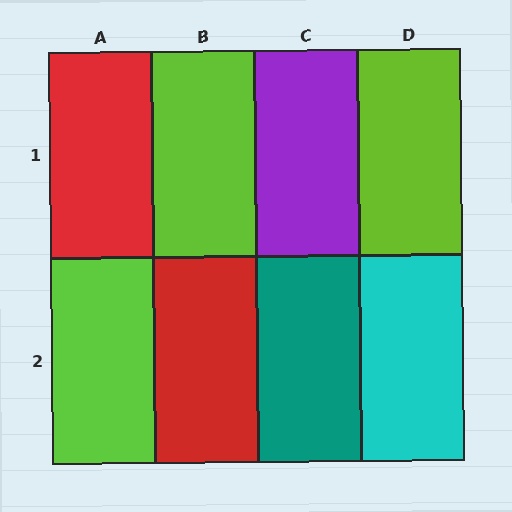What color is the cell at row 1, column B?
Lime.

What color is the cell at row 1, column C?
Purple.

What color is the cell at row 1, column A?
Red.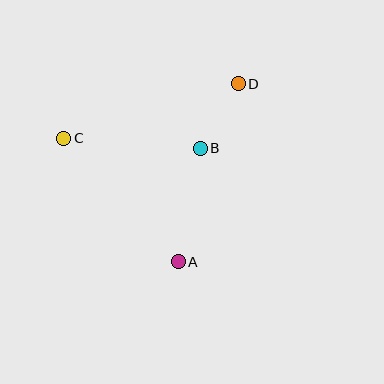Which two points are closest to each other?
Points B and D are closest to each other.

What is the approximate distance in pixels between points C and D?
The distance between C and D is approximately 183 pixels.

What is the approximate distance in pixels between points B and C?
The distance between B and C is approximately 137 pixels.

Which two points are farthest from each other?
Points A and D are farthest from each other.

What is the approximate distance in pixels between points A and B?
The distance between A and B is approximately 116 pixels.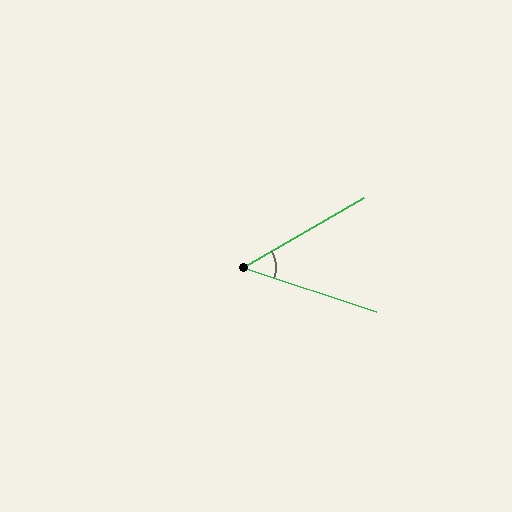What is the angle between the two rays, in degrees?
Approximately 48 degrees.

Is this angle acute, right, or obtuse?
It is acute.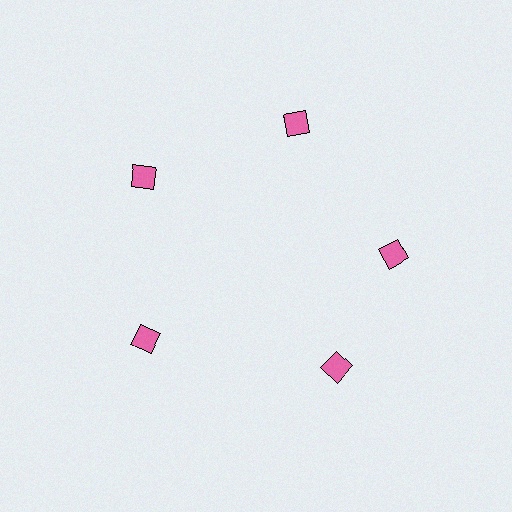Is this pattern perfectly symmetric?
No. The 5 pink squares are arranged in a ring, but one element near the 5 o'clock position is rotated out of alignment along the ring, breaking the 5-fold rotational symmetry.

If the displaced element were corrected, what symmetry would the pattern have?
It would have 5-fold rotational symmetry — the pattern would map onto itself every 72 degrees.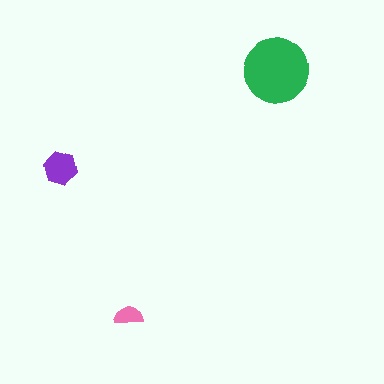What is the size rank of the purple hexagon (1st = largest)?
2nd.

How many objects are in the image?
There are 3 objects in the image.